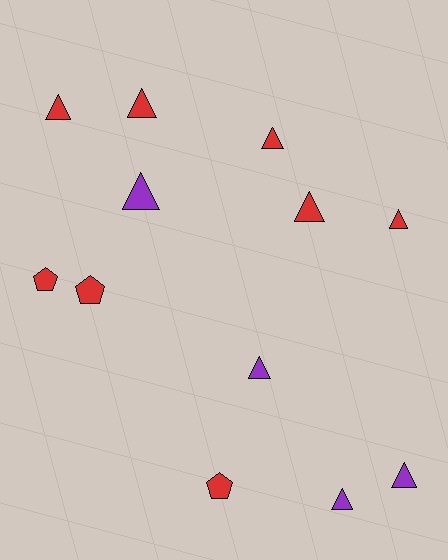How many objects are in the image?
There are 12 objects.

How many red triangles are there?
There are 5 red triangles.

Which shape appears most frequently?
Triangle, with 9 objects.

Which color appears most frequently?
Red, with 8 objects.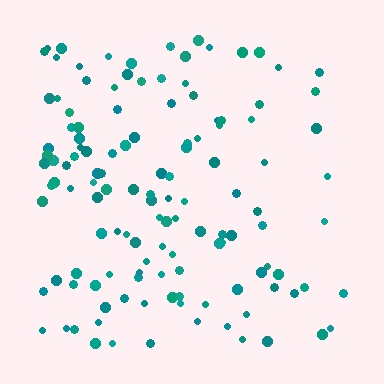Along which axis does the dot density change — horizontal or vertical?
Horizontal.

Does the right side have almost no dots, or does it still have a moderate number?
Still a moderate number, just noticeably fewer than the left.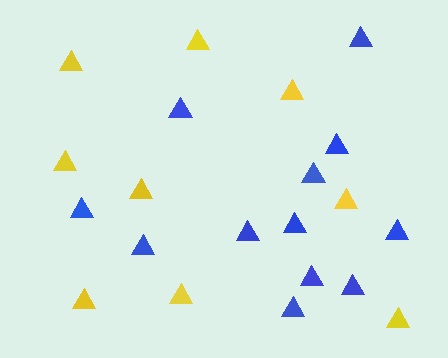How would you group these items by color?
There are 2 groups: one group of yellow triangles (9) and one group of blue triangles (12).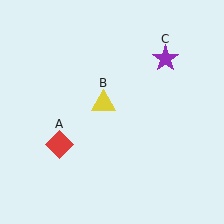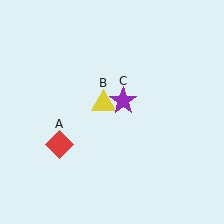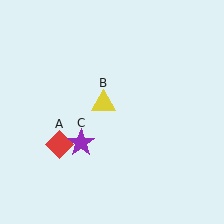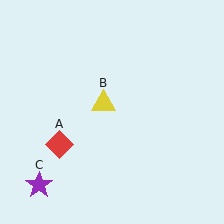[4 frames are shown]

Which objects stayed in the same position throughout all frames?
Red diamond (object A) and yellow triangle (object B) remained stationary.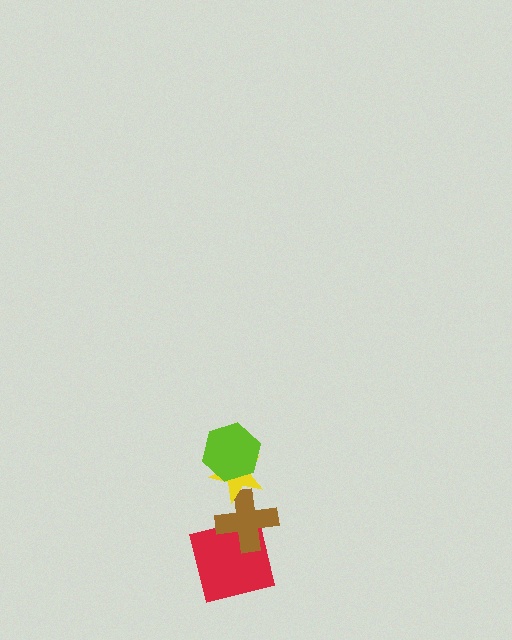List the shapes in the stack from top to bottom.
From top to bottom: the lime hexagon, the yellow star, the brown cross, the red square.